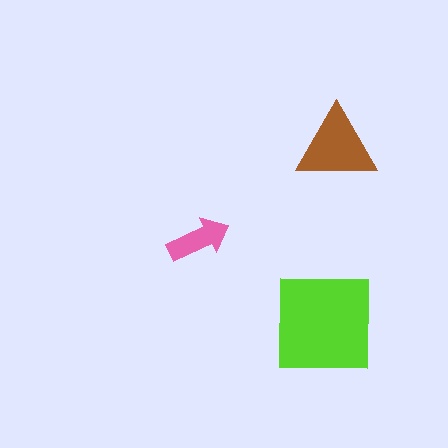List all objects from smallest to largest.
The pink arrow, the brown triangle, the lime square.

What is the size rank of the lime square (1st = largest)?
1st.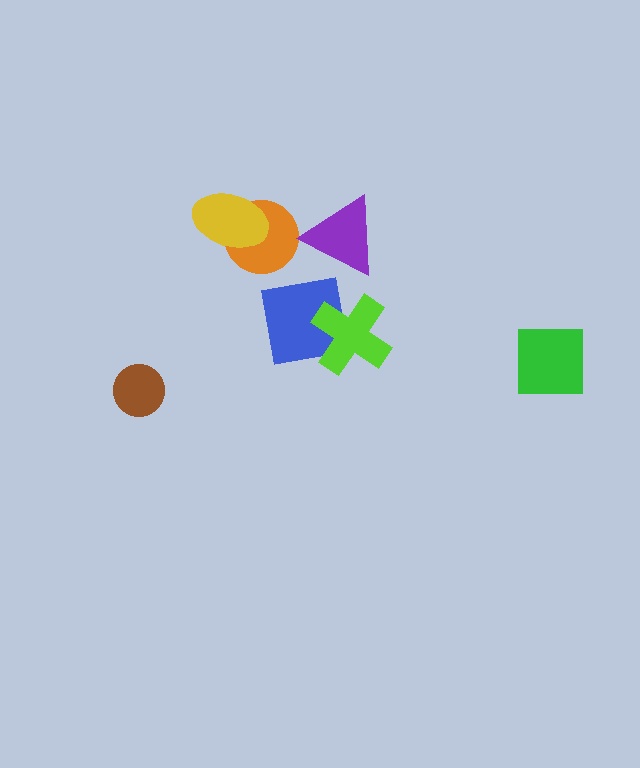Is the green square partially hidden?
No, no other shape covers it.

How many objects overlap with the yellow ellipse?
1 object overlaps with the yellow ellipse.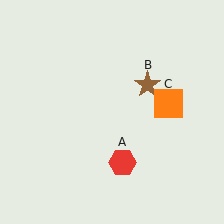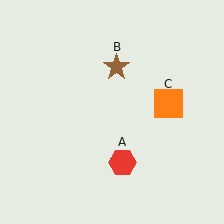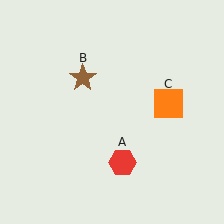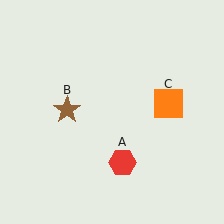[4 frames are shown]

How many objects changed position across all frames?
1 object changed position: brown star (object B).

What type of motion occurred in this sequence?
The brown star (object B) rotated counterclockwise around the center of the scene.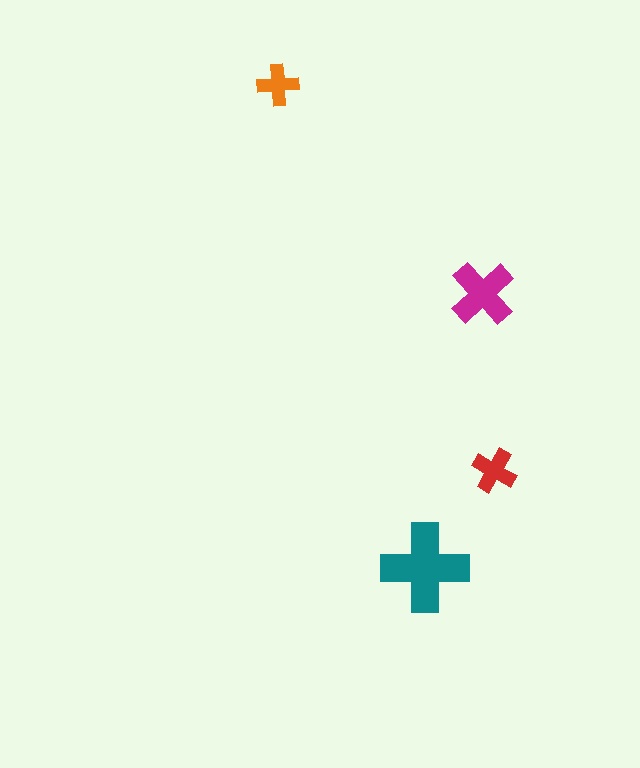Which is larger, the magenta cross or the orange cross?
The magenta one.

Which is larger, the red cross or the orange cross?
The red one.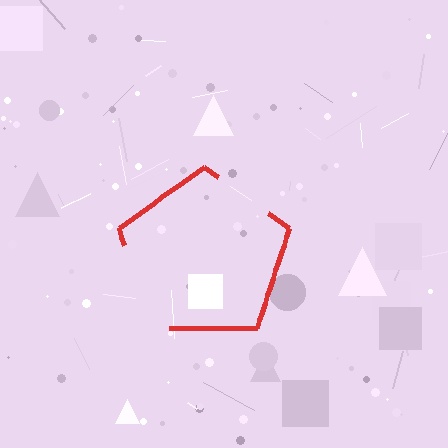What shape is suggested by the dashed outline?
The dashed outline suggests a pentagon.